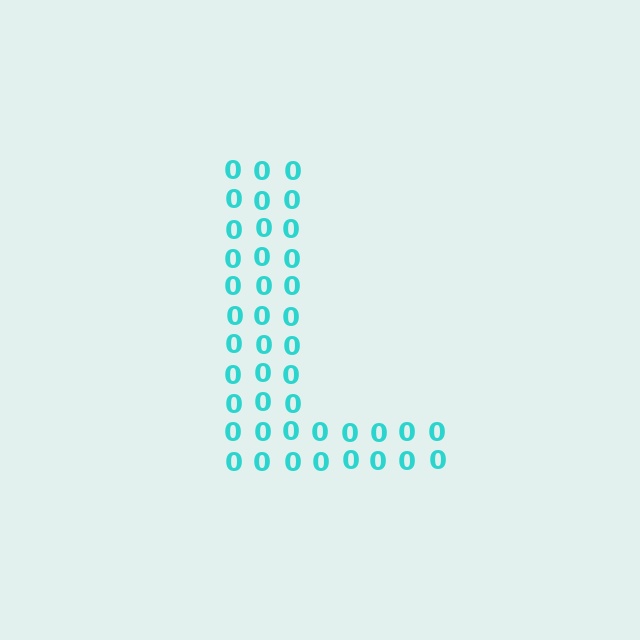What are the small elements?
The small elements are digit 0's.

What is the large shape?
The large shape is the letter L.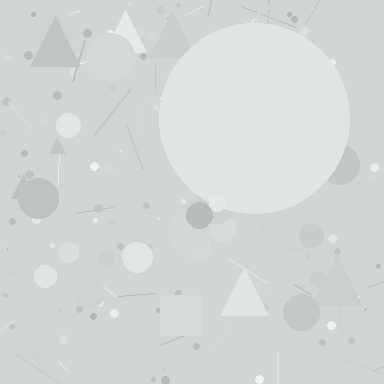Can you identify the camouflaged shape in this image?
The camouflaged shape is a circle.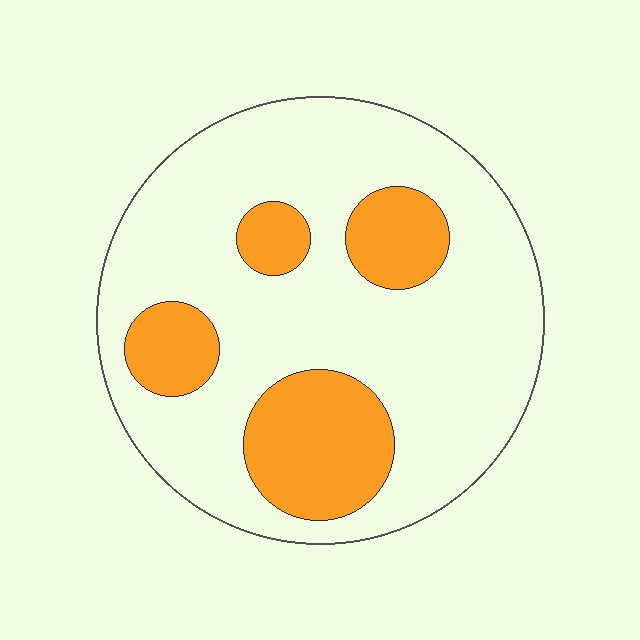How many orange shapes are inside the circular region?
4.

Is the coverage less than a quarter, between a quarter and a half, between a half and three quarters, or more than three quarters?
Less than a quarter.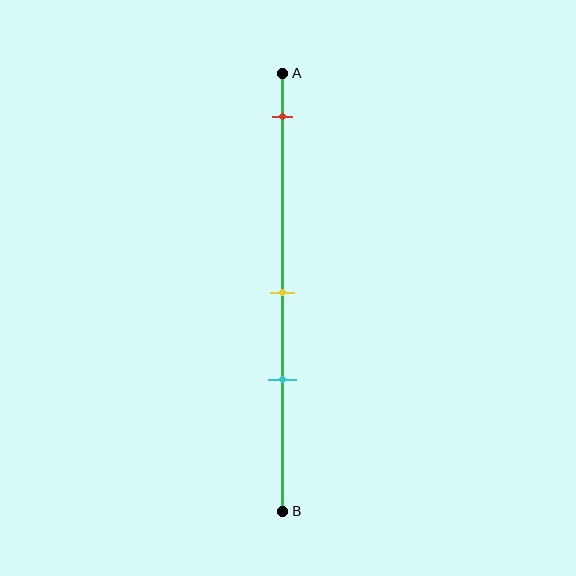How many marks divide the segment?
There are 3 marks dividing the segment.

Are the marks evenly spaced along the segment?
No, the marks are not evenly spaced.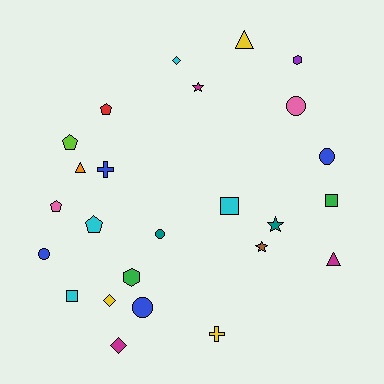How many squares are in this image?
There are 3 squares.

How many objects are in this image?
There are 25 objects.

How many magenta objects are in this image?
There are 3 magenta objects.